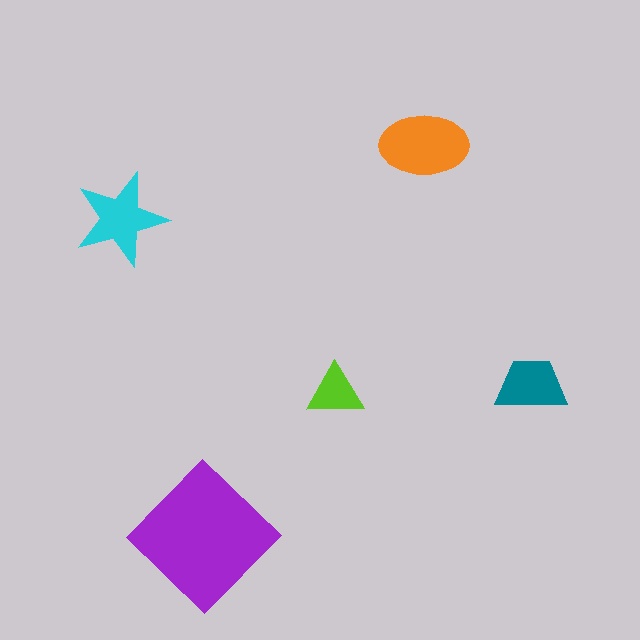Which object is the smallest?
The lime triangle.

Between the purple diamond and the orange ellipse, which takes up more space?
The purple diamond.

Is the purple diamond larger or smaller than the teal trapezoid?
Larger.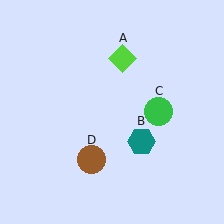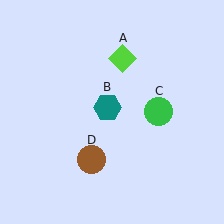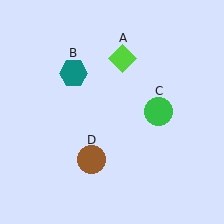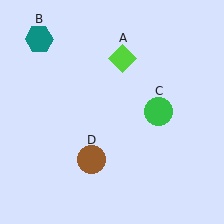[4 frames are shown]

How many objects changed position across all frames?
1 object changed position: teal hexagon (object B).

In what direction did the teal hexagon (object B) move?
The teal hexagon (object B) moved up and to the left.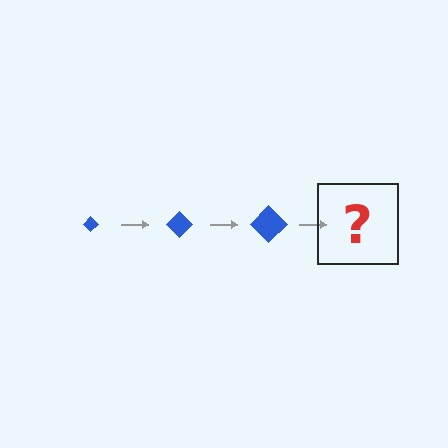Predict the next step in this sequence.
The next step is a blue diamond, larger than the previous one.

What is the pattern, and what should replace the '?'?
The pattern is that the diamond gets progressively larger each step. The '?' should be a blue diamond, larger than the previous one.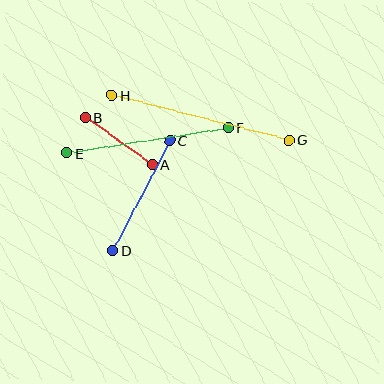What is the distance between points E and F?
The distance is approximately 163 pixels.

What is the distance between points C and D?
The distance is approximately 124 pixels.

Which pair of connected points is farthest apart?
Points G and H are farthest apart.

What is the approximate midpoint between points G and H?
The midpoint is at approximately (200, 118) pixels.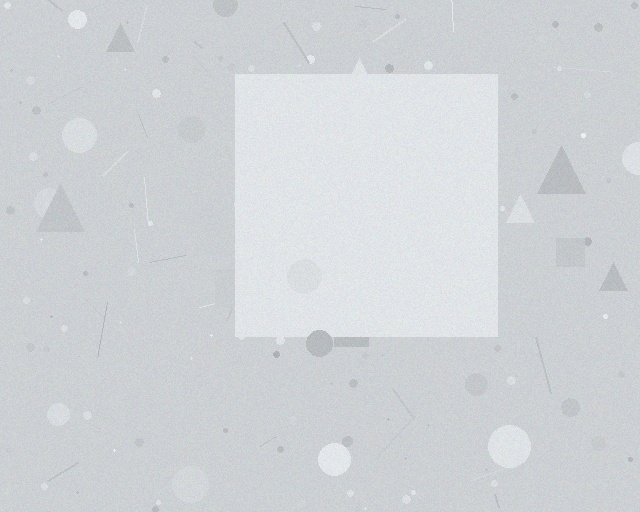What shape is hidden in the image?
A square is hidden in the image.